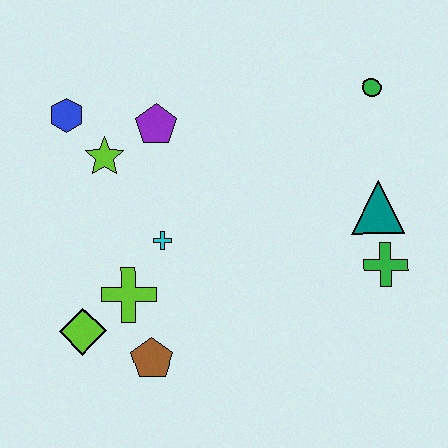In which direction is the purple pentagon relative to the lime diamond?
The purple pentagon is above the lime diamond.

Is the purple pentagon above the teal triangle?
Yes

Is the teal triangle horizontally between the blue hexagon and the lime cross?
No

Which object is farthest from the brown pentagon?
The green circle is farthest from the brown pentagon.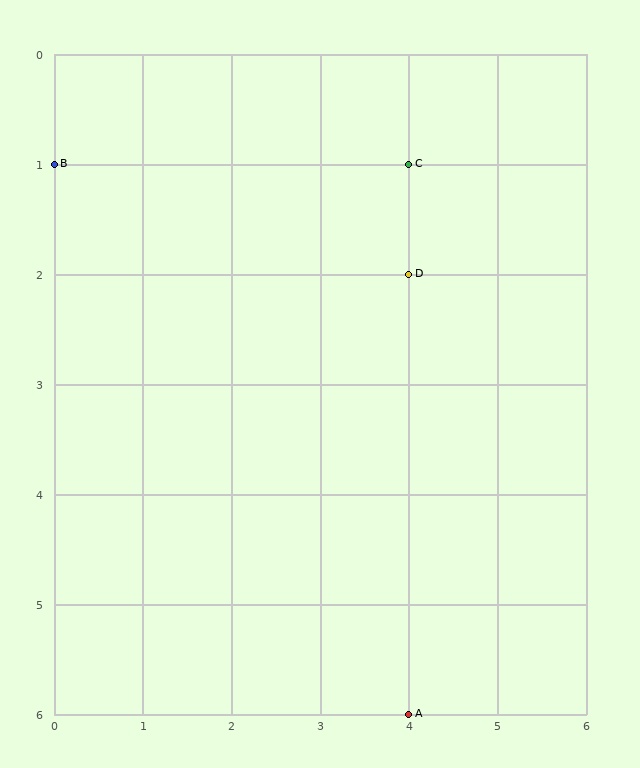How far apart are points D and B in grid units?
Points D and B are 4 columns and 1 row apart (about 4.1 grid units diagonally).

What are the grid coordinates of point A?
Point A is at grid coordinates (4, 6).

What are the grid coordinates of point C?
Point C is at grid coordinates (4, 1).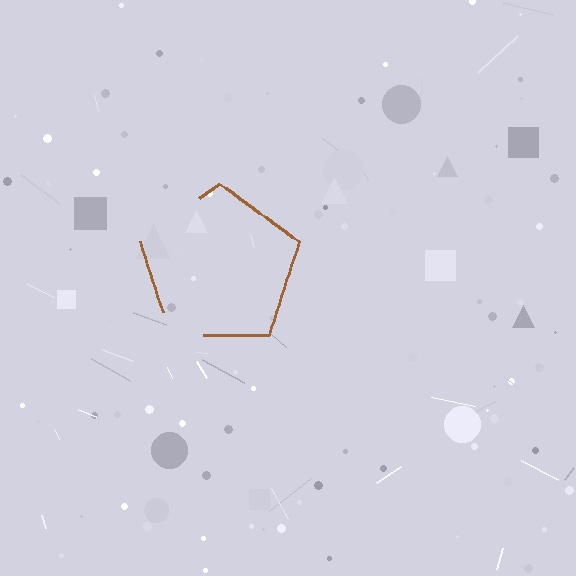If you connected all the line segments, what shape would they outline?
They would outline a pentagon.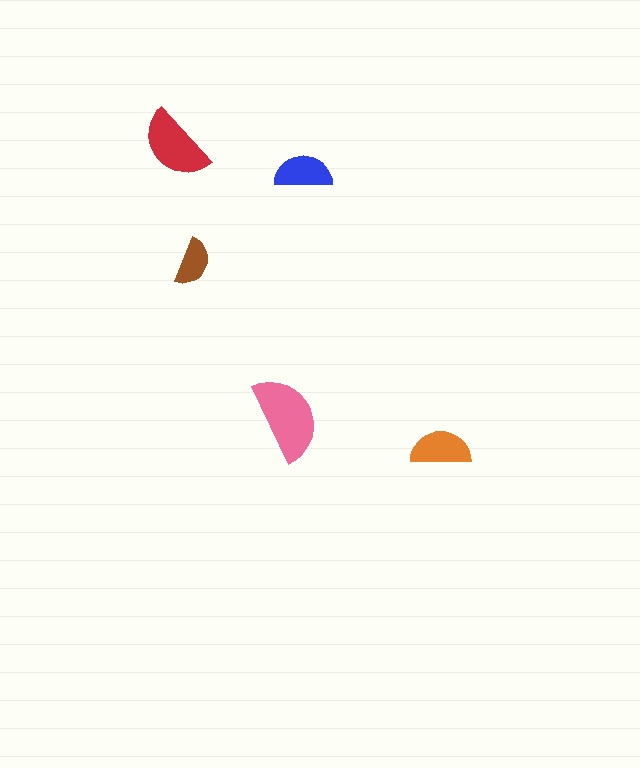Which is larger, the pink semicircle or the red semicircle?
The pink one.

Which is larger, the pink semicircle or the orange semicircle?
The pink one.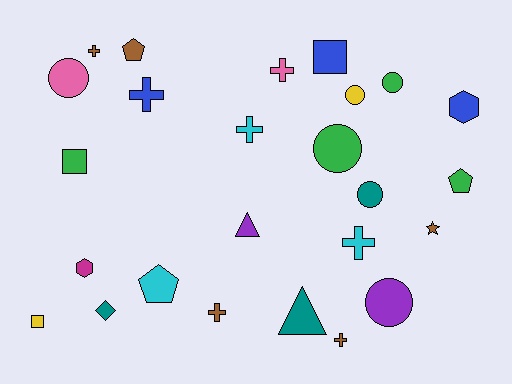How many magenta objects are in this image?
There is 1 magenta object.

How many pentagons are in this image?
There are 3 pentagons.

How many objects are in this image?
There are 25 objects.